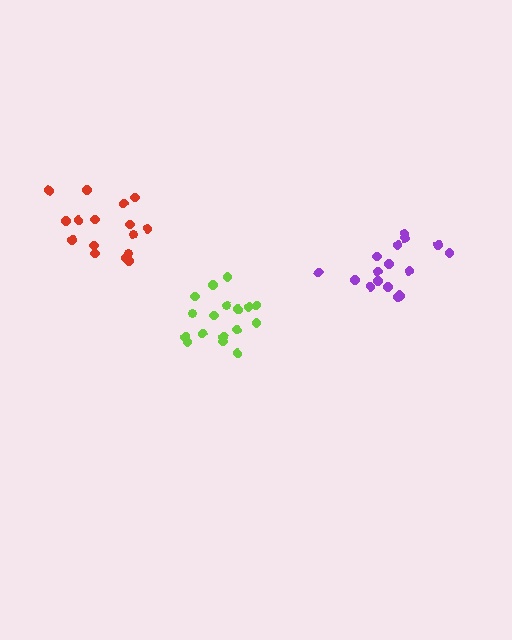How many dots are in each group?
Group 1: 16 dots, Group 2: 16 dots, Group 3: 17 dots (49 total).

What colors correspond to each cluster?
The clusters are colored: purple, red, lime.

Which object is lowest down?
The lime cluster is bottommost.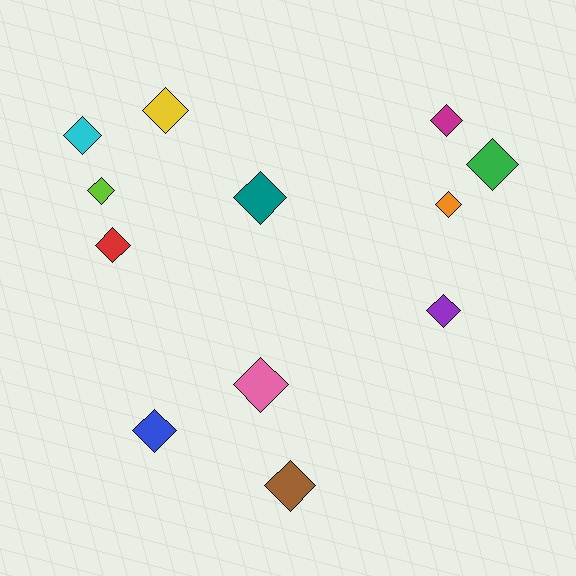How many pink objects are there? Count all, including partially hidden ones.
There is 1 pink object.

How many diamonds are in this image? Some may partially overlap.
There are 12 diamonds.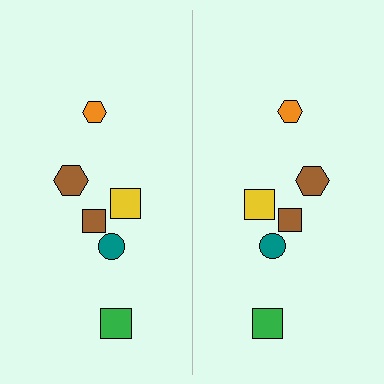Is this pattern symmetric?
Yes, this pattern has bilateral (reflection) symmetry.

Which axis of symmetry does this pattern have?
The pattern has a vertical axis of symmetry running through the center of the image.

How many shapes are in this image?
There are 12 shapes in this image.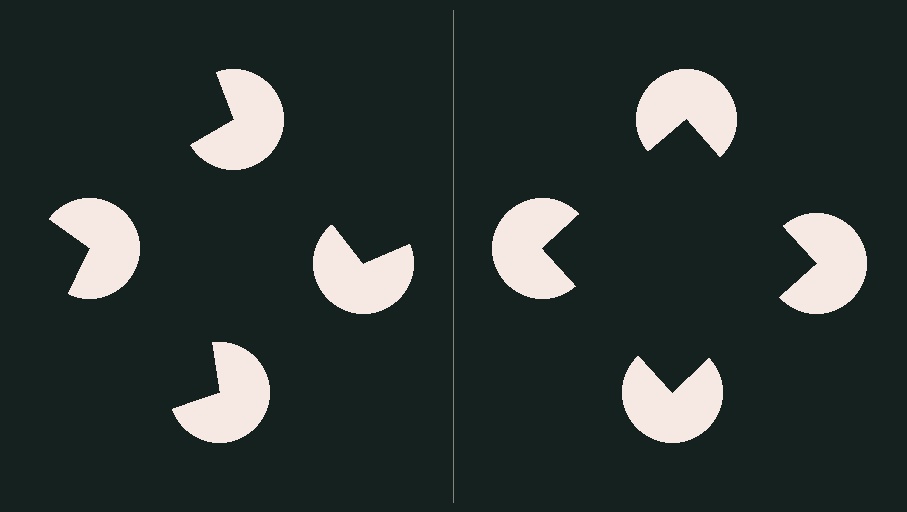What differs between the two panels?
The pac-man discs are positioned identically on both sides; only the wedge orientations differ. On the right they align to a square; on the left they are misaligned.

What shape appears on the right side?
An illusory square.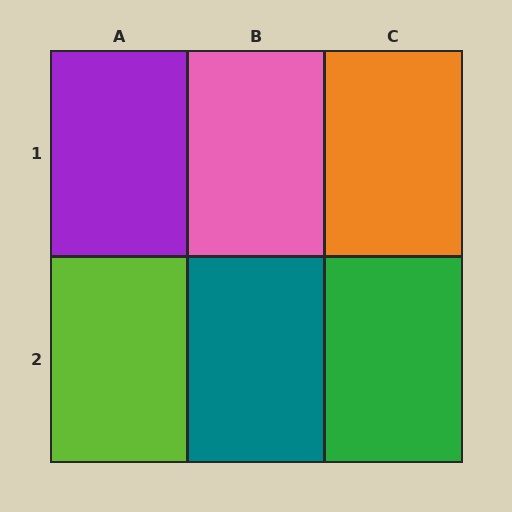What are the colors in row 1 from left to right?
Purple, pink, orange.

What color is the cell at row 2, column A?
Lime.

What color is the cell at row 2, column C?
Green.